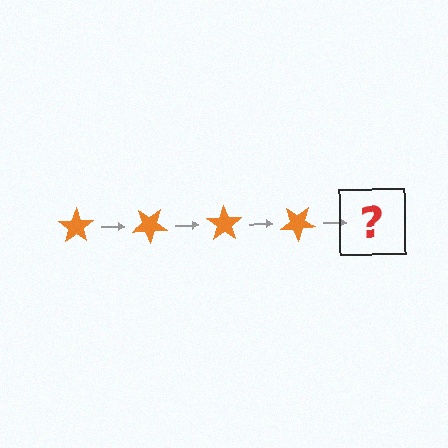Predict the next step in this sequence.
The next step is an orange star rotated 140 degrees.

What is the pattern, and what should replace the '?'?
The pattern is that the star rotates 35 degrees each step. The '?' should be an orange star rotated 140 degrees.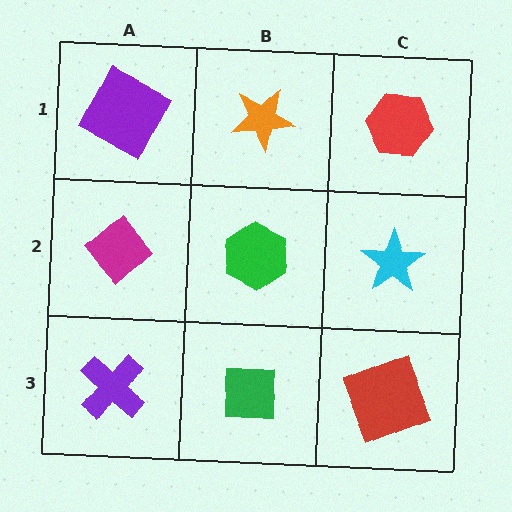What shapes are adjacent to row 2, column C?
A red hexagon (row 1, column C), a red square (row 3, column C), a green hexagon (row 2, column B).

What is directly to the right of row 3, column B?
A red square.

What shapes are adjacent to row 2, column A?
A purple square (row 1, column A), a purple cross (row 3, column A), a green hexagon (row 2, column B).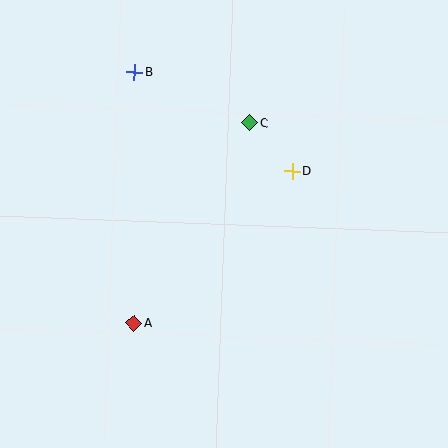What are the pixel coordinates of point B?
Point B is at (135, 72).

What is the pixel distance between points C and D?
The distance between C and D is 64 pixels.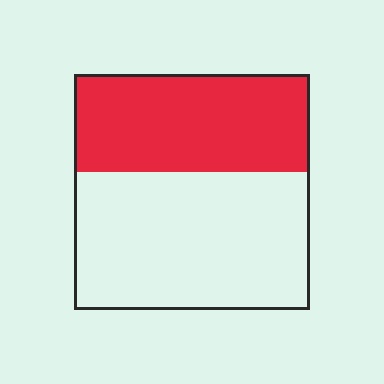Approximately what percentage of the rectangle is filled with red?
Approximately 40%.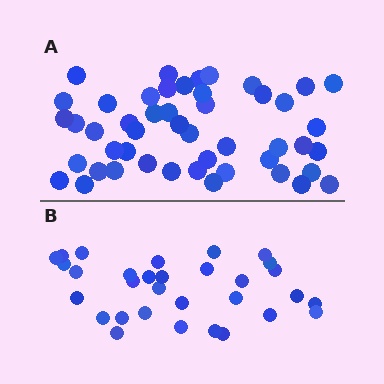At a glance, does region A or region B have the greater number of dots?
Region A (the top region) has more dots.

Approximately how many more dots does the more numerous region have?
Region A has approximately 15 more dots than region B.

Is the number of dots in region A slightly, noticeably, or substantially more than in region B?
Region A has substantially more. The ratio is roughly 1.5 to 1.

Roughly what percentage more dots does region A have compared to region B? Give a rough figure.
About 55% more.